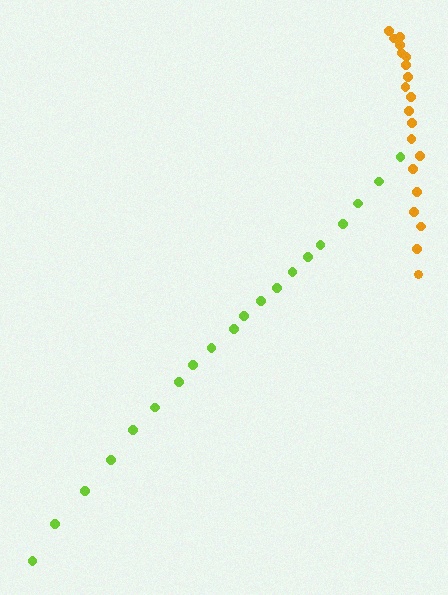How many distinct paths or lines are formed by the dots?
There are 2 distinct paths.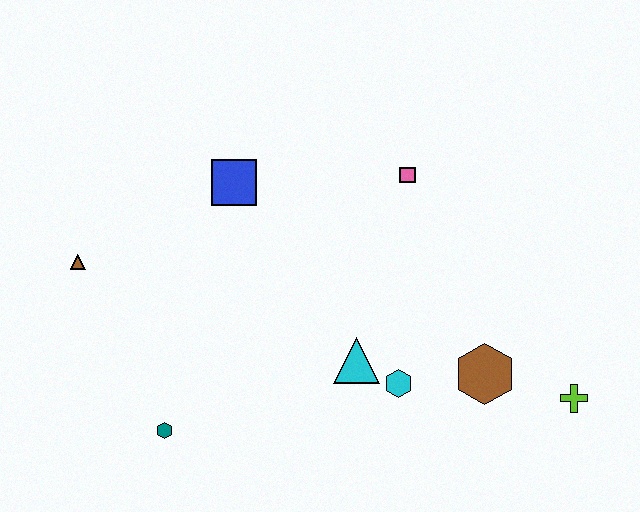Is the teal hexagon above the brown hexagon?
No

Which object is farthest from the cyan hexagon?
The brown triangle is farthest from the cyan hexagon.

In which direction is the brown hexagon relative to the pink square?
The brown hexagon is below the pink square.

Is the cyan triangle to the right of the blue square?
Yes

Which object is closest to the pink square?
The blue square is closest to the pink square.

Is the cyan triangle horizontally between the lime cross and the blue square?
Yes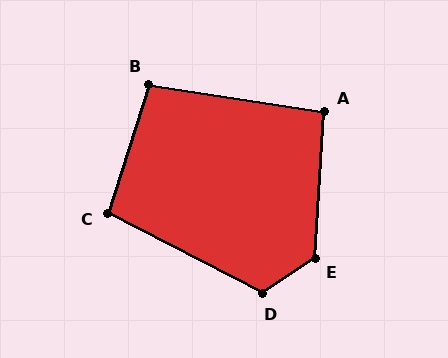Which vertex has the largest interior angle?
E, at approximately 127 degrees.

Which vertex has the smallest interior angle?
A, at approximately 95 degrees.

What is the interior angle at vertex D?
Approximately 119 degrees (obtuse).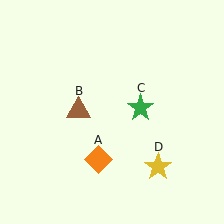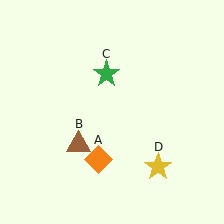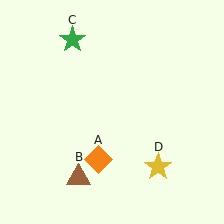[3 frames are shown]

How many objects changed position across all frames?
2 objects changed position: brown triangle (object B), green star (object C).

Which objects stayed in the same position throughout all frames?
Orange diamond (object A) and yellow star (object D) remained stationary.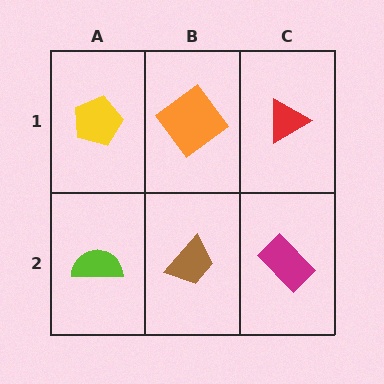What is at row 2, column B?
A brown trapezoid.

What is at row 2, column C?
A magenta rectangle.